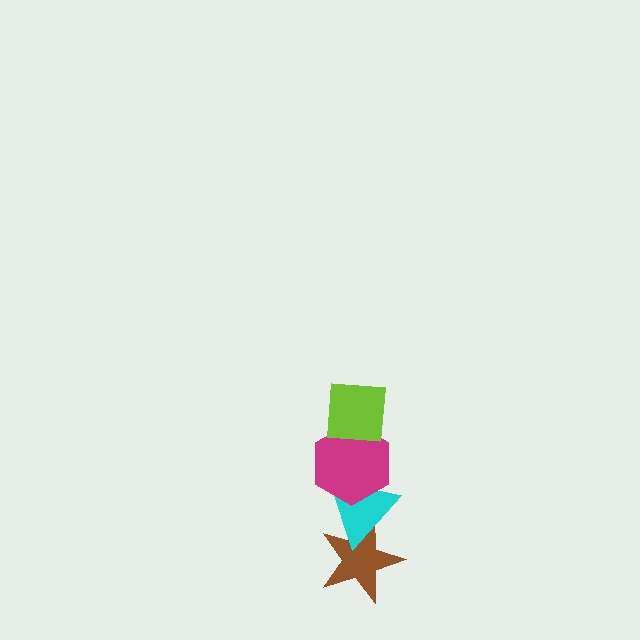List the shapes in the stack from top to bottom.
From top to bottom: the lime square, the magenta hexagon, the cyan triangle, the brown star.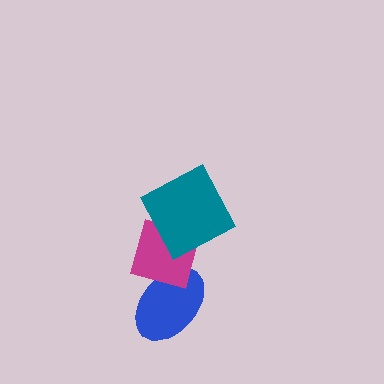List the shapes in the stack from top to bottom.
From top to bottom: the teal square, the magenta diamond, the blue ellipse.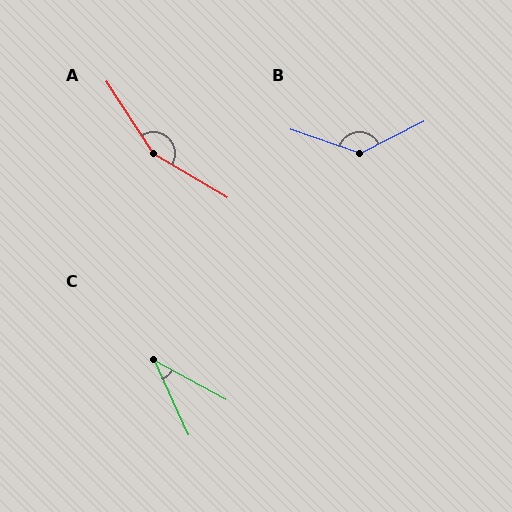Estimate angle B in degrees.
Approximately 135 degrees.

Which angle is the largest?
A, at approximately 153 degrees.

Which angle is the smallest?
C, at approximately 37 degrees.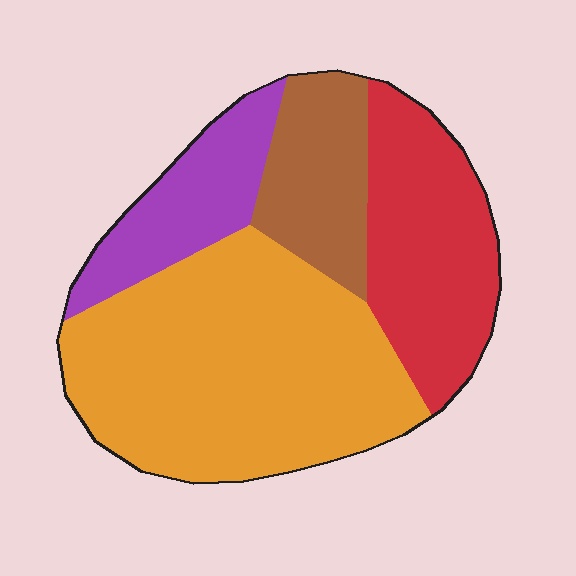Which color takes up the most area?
Orange, at roughly 50%.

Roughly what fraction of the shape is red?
Red takes up about one quarter (1/4) of the shape.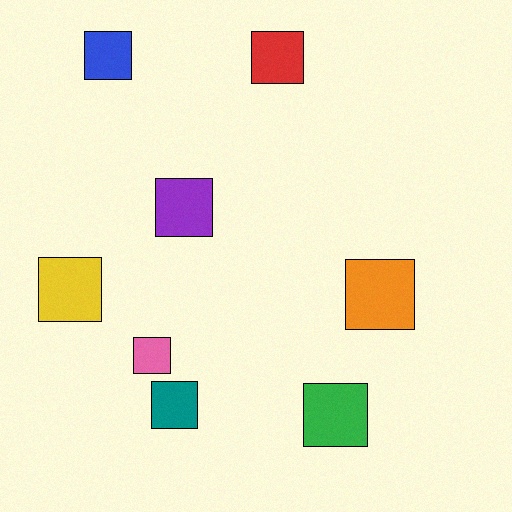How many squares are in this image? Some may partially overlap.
There are 8 squares.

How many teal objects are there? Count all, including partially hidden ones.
There is 1 teal object.